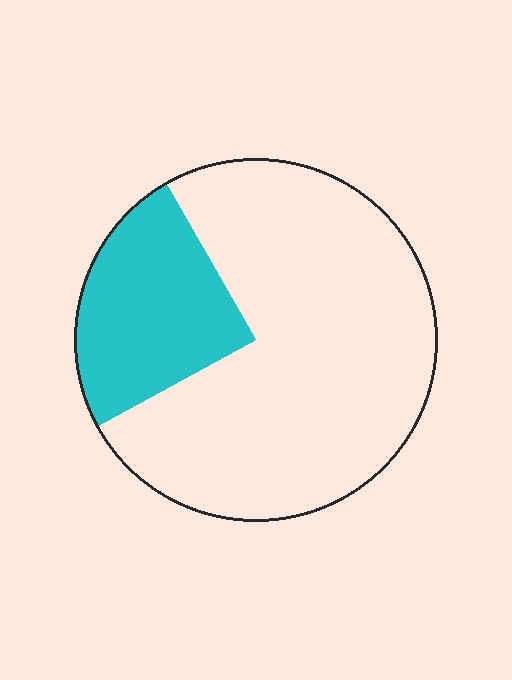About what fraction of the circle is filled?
About one quarter (1/4).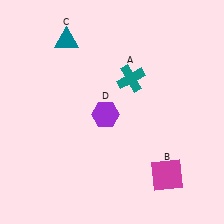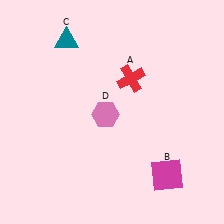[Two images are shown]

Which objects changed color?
A changed from teal to red. D changed from purple to pink.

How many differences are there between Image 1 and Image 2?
There are 2 differences between the two images.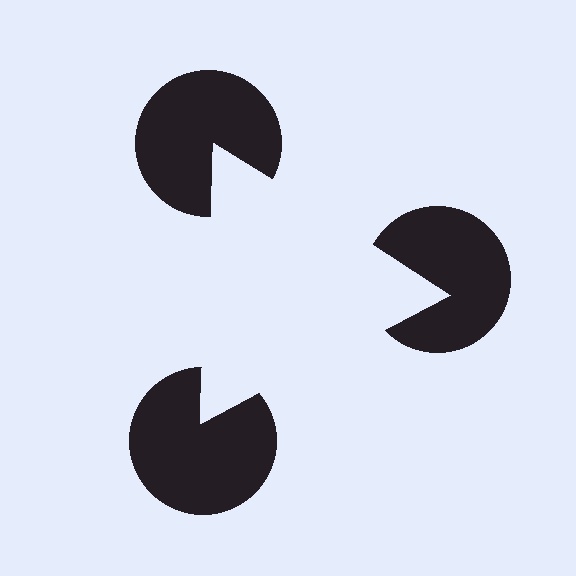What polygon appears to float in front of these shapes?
An illusory triangle — its edges are inferred from the aligned wedge cuts in the pac-man discs, not physically drawn.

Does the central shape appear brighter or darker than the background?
It typically appears slightly brighter than the background, even though no actual brightness change is drawn.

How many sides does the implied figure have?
3 sides.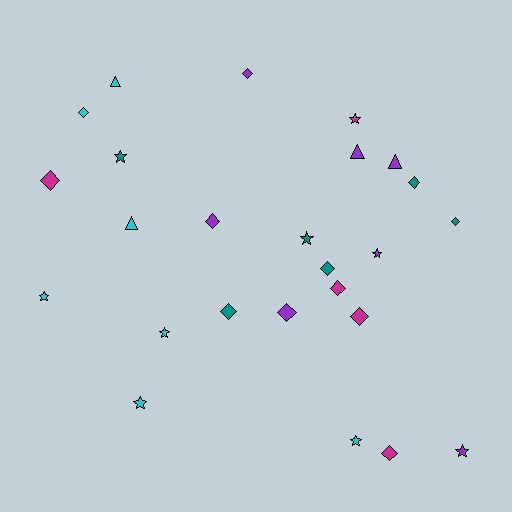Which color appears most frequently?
Cyan, with 7 objects.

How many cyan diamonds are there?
There is 1 cyan diamond.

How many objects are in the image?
There are 25 objects.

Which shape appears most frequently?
Diamond, with 12 objects.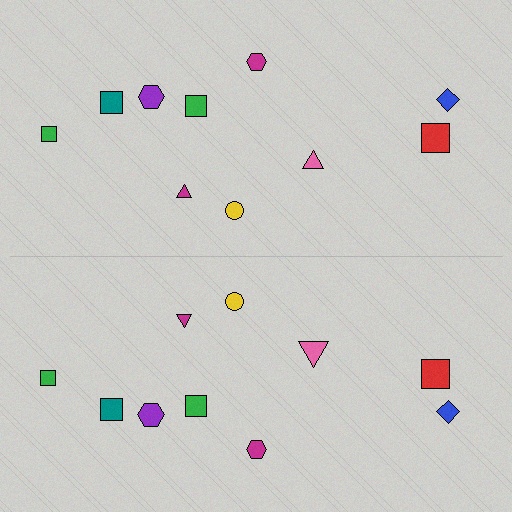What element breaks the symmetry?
The pink triangle on the bottom side has a different size than its mirror counterpart.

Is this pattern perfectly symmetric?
No, the pattern is not perfectly symmetric. The pink triangle on the bottom side has a different size than its mirror counterpart.